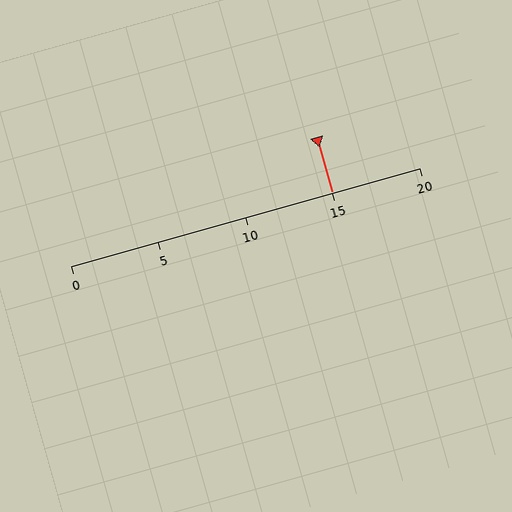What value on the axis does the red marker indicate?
The marker indicates approximately 15.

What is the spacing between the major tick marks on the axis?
The major ticks are spaced 5 apart.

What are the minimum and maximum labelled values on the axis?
The axis runs from 0 to 20.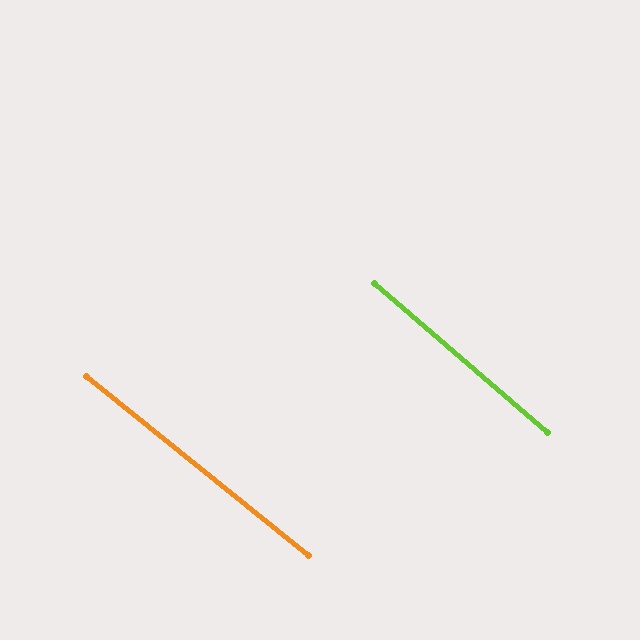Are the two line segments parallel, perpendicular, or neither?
Parallel — their directions differ by only 2.0°.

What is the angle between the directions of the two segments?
Approximately 2 degrees.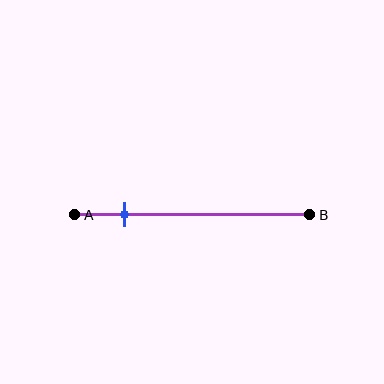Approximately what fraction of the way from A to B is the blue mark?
The blue mark is approximately 20% of the way from A to B.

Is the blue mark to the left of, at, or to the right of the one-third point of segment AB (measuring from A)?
The blue mark is to the left of the one-third point of segment AB.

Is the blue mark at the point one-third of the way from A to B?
No, the mark is at about 20% from A, not at the 33% one-third point.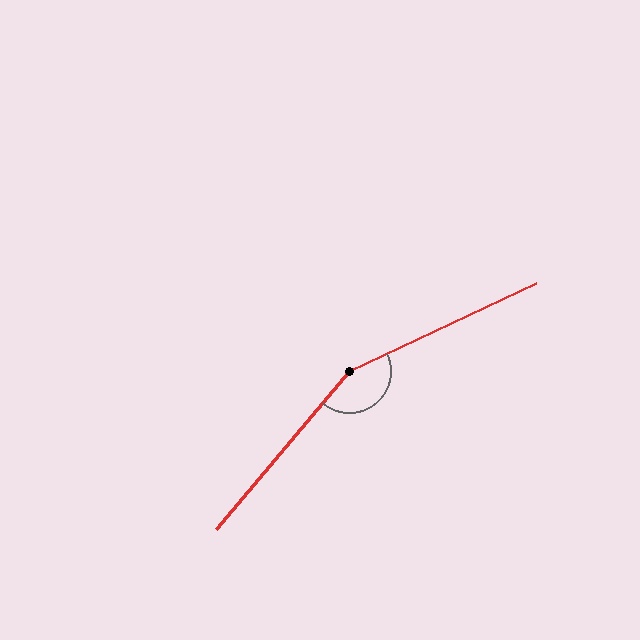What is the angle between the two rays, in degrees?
Approximately 155 degrees.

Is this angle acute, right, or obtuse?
It is obtuse.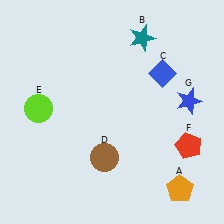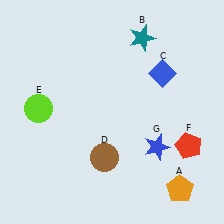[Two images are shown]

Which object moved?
The blue star (G) moved down.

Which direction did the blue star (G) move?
The blue star (G) moved down.